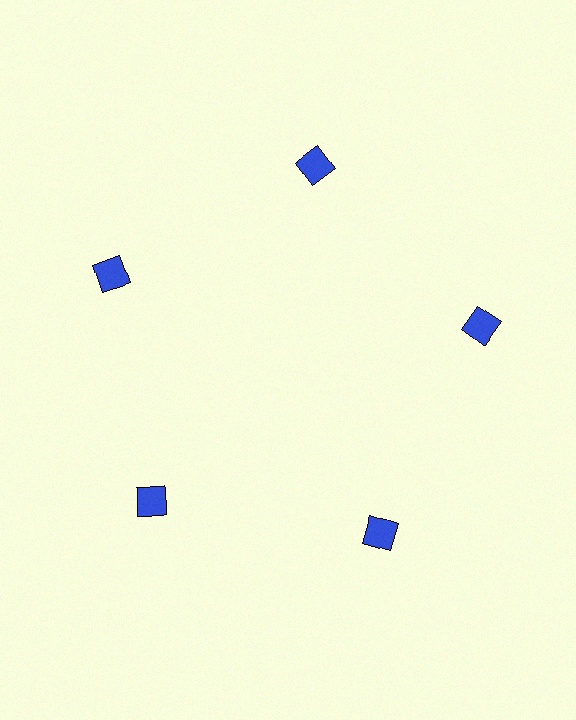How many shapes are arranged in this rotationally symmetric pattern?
There are 5 shapes, arranged in 5 groups of 1.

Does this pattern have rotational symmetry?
Yes, this pattern has 5-fold rotational symmetry. It looks the same after rotating 72 degrees around the center.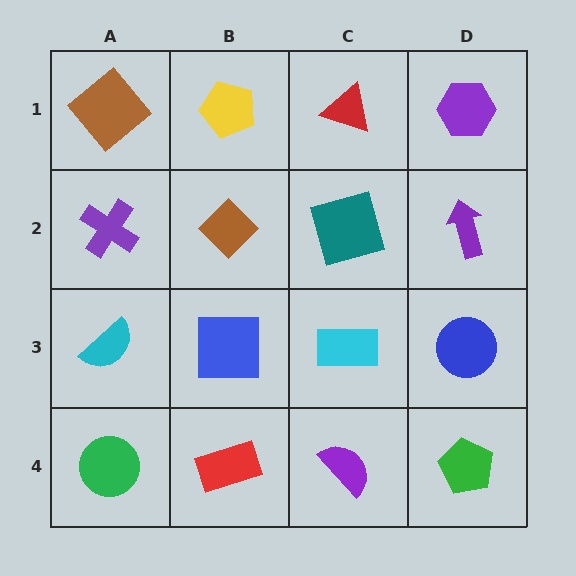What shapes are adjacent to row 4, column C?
A cyan rectangle (row 3, column C), a red rectangle (row 4, column B), a green pentagon (row 4, column D).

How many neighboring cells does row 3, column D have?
3.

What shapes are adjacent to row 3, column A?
A purple cross (row 2, column A), a green circle (row 4, column A), a blue square (row 3, column B).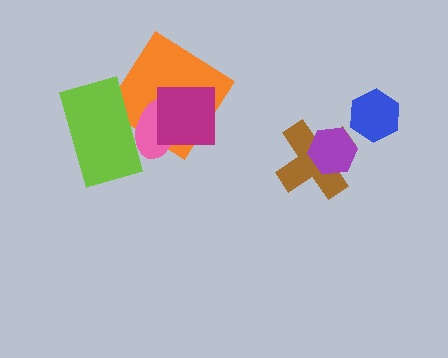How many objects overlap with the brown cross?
1 object overlaps with the brown cross.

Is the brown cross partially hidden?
Yes, it is partially covered by another shape.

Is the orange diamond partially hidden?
Yes, it is partially covered by another shape.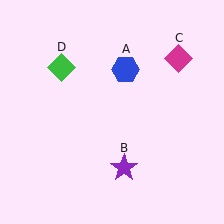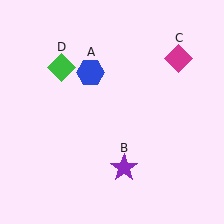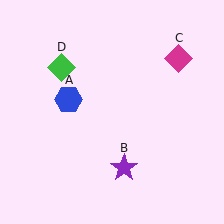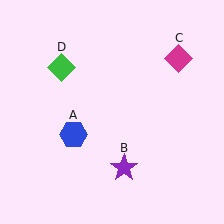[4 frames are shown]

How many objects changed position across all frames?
1 object changed position: blue hexagon (object A).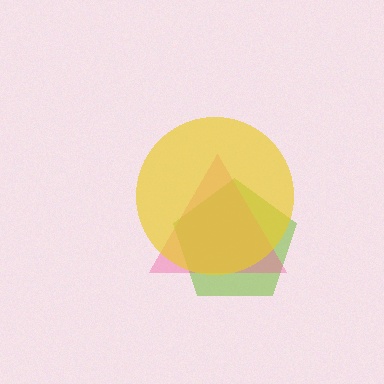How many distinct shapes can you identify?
There are 3 distinct shapes: a lime pentagon, a pink triangle, a yellow circle.